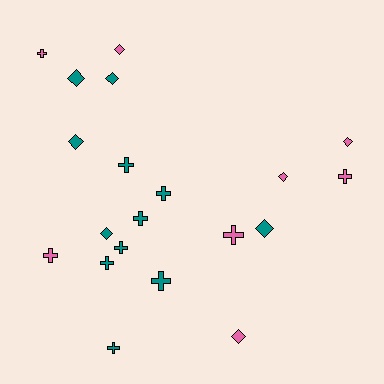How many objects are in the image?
There are 20 objects.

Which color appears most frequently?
Teal, with 12 objects.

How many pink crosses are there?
There are 4 pink crosses.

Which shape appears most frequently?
Cross, with 11 objects.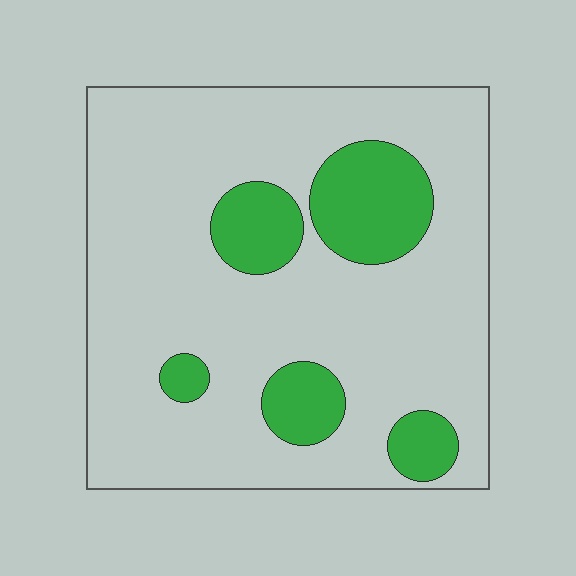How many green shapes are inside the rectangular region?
5.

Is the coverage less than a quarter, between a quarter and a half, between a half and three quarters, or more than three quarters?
Less than a quarter.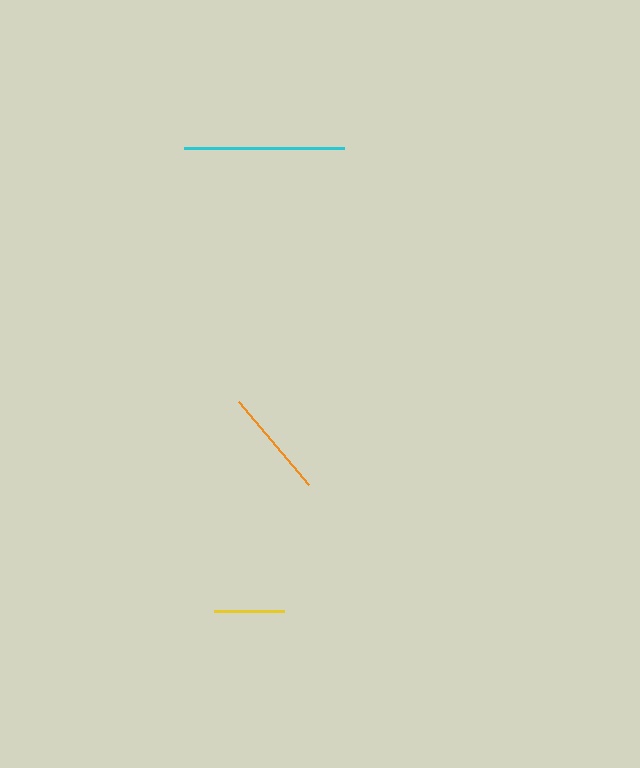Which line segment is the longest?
The cyan line is the longest at approximately 160 pixels.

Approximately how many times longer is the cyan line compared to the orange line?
The cyan line is approximately 1.5 times the length of the orange line.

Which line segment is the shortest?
The yellow line is the shortest at approximately 70 pixels.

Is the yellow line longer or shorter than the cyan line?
The cyan line is longer than the yellow line.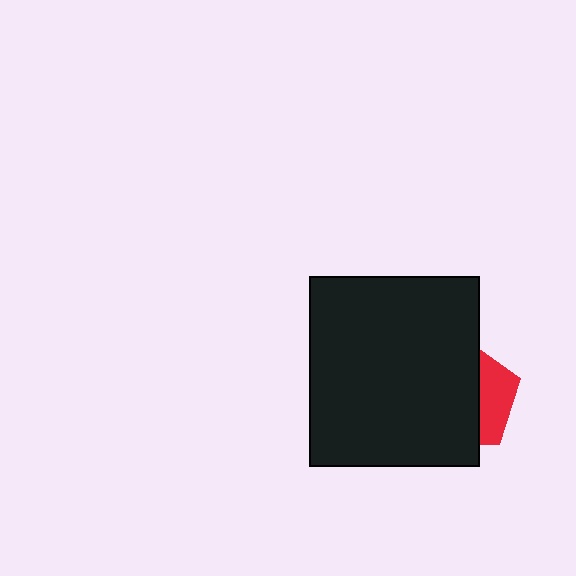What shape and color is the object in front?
The object in front is a black rectangle.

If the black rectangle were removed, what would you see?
You would see the complete red pentagon.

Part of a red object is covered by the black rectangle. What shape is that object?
It is a pentagon.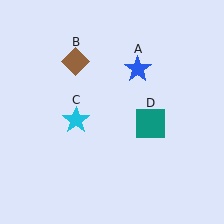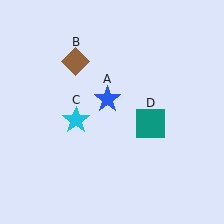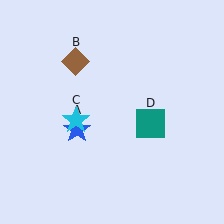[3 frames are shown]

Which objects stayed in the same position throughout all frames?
Brown diamond (object B) and cyan star (object C) and teal square (object D) remained stationary.